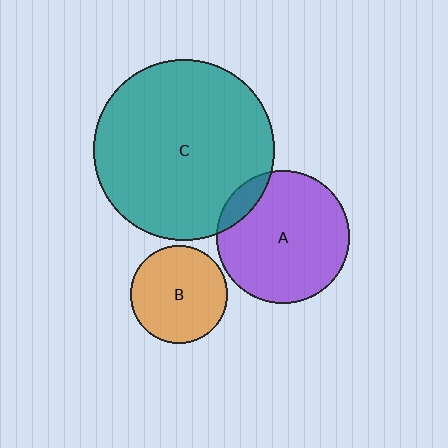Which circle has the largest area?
Circle C (teal).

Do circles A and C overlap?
Yes.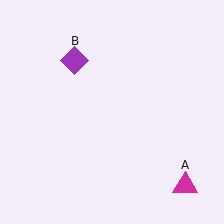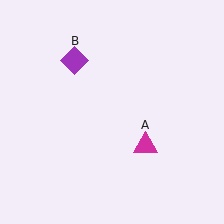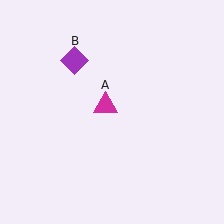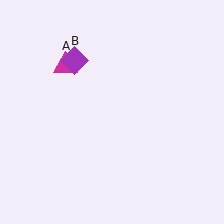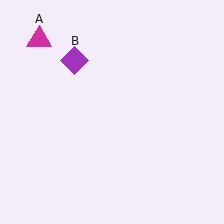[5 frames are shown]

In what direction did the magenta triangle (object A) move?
The magenta triangle (object A) moved up and to the left.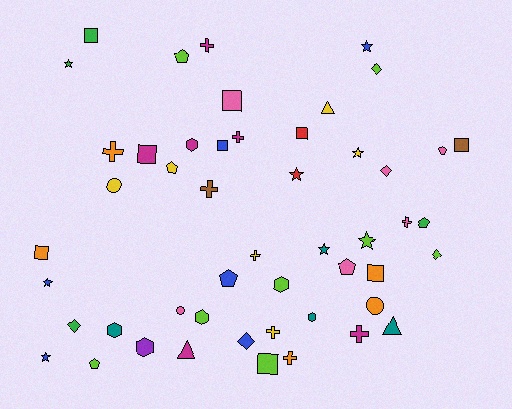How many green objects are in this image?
There are 4 green objects.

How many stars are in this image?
There are 8 stars.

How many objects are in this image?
There are 50 objects.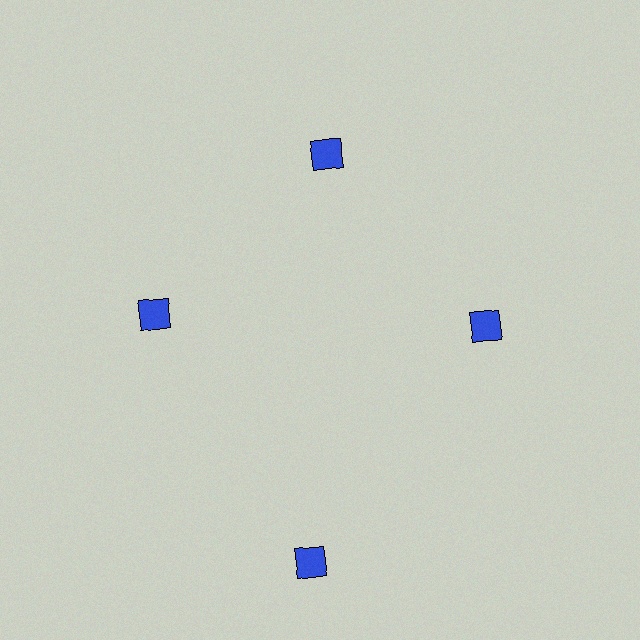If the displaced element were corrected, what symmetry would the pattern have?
It would have 4-fold rotational symmetry — the pattern would map onto itself every 90 degrees.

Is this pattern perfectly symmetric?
No. The 4 blue diamonds are arranged in a ring, but one element near the 6 o'clock position is pushed outward from the center, breaking the 4-fold rotational symmetry.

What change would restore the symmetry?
The symmetry would be restored by moving it inward, back onto the ring so that all 4 diamonds sit at equal angles and equal distance from the center.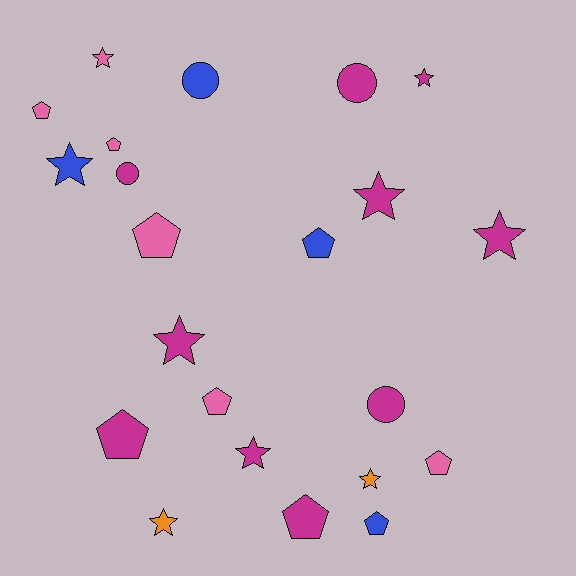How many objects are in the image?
There are 22 objects.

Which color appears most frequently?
Magenta, with 10 objects.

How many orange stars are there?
There are 2 orange stars.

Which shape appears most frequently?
Pentagon, with 9 objects.